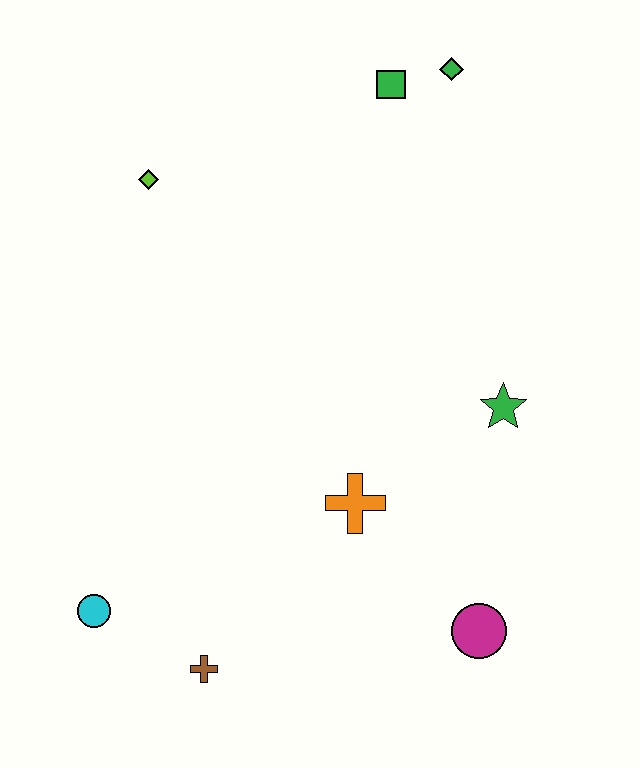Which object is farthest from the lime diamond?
The magenta circle is farthest from the lime diamond.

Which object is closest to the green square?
The green diamond is closest to the green square.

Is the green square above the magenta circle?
Yes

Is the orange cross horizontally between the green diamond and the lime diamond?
Yes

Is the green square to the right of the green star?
No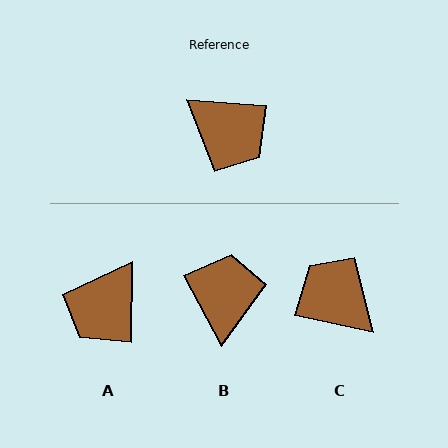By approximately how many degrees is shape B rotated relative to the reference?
Approximately 122 degrees counter-clockwise.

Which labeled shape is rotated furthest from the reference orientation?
C, about 173 degrees away.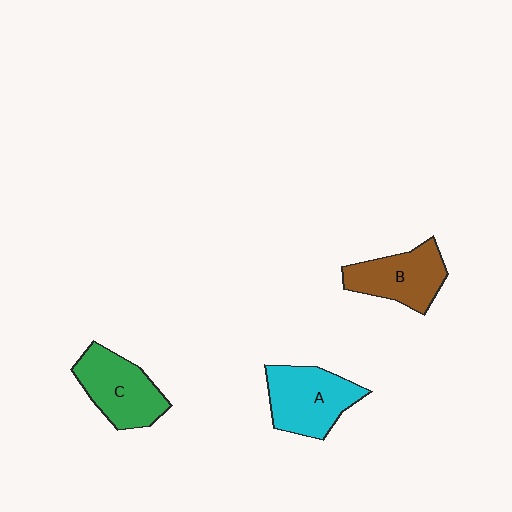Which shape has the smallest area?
Shape B (brown).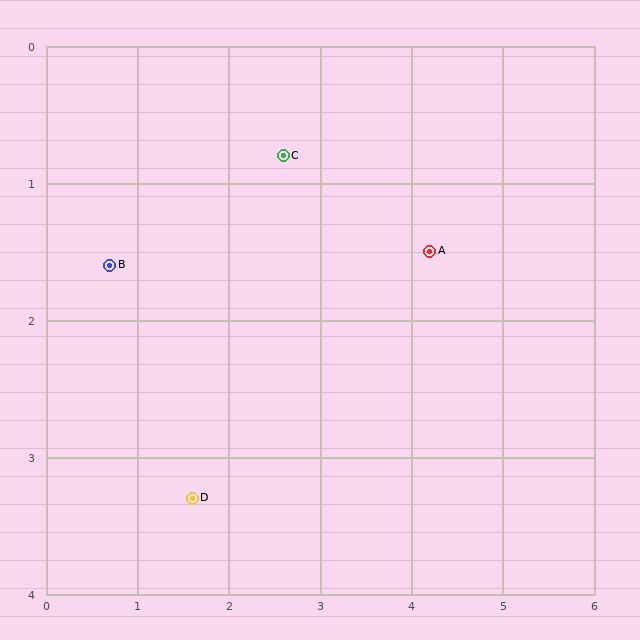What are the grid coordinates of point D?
Point D is at approximately (1.6, 3.3).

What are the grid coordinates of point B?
Point B is at approximately (0.7, 1.6).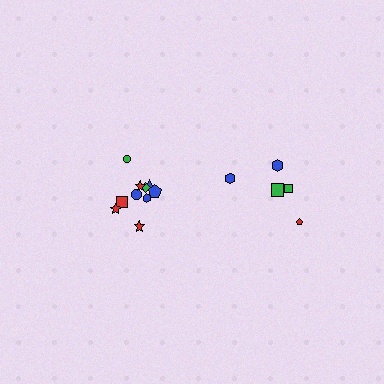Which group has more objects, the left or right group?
The left group.